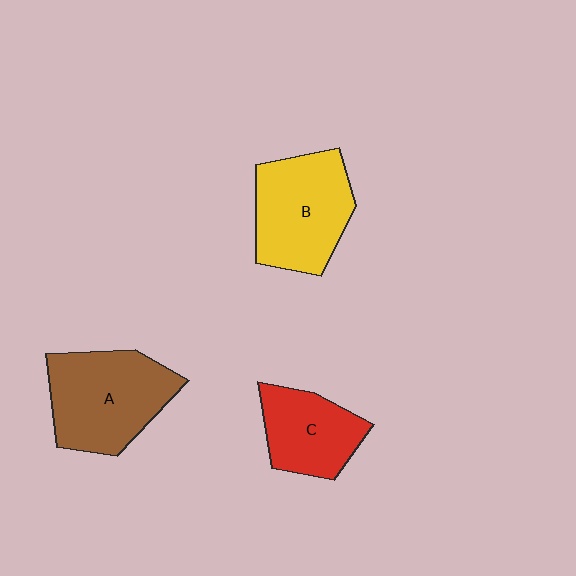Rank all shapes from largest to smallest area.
From largest to smallest: A (brown), B (yellow), C (red).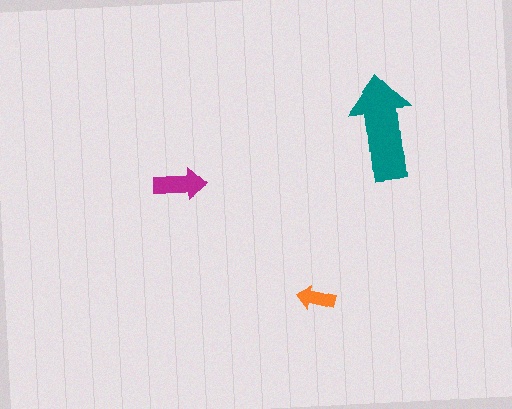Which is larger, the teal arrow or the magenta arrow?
The teal one.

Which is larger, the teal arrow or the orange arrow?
The teal one.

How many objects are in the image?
There are 3 objects in the image.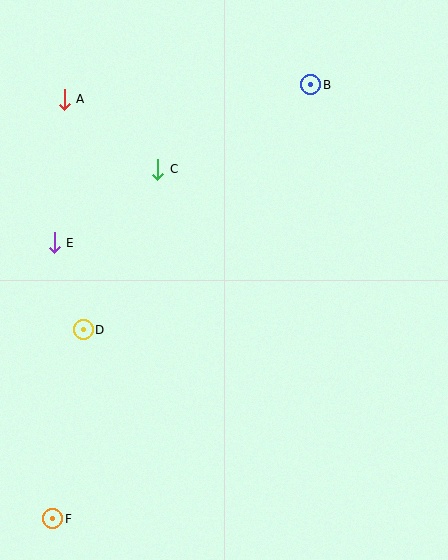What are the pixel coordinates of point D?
Point D is at (83, 330).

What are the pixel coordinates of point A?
Point A is at (64, 99).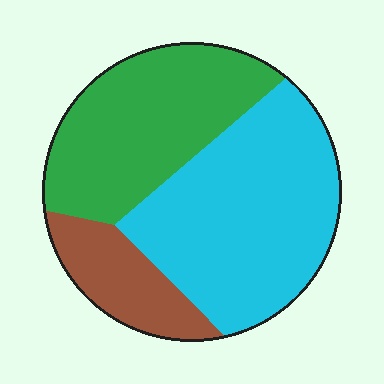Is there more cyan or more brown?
Cyan.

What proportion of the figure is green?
Green covers around 35% of the figure.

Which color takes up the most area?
Cyan, at roughly 50%.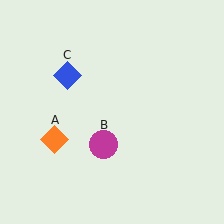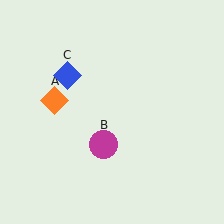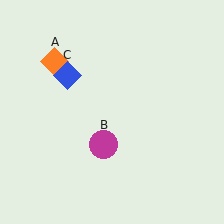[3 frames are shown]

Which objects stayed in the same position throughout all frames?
Magenta circle (object B) and blue diamond (object C) remained stationary.